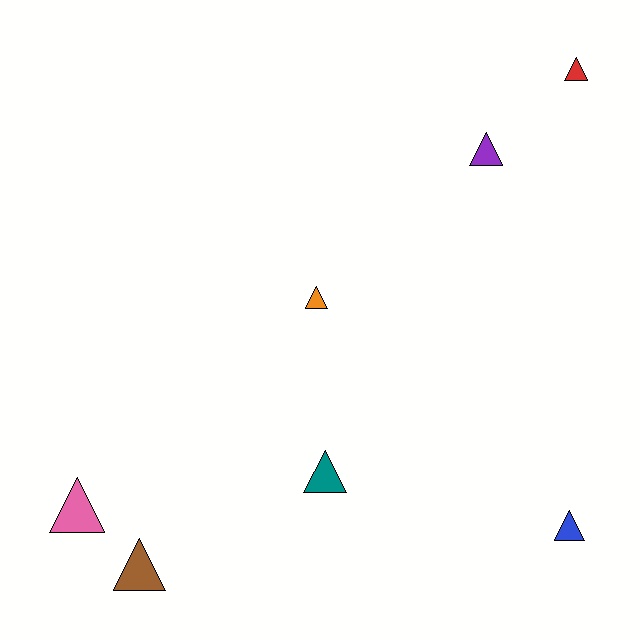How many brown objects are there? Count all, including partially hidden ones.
There is 1 brown object.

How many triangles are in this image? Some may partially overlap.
There are 7 triangles.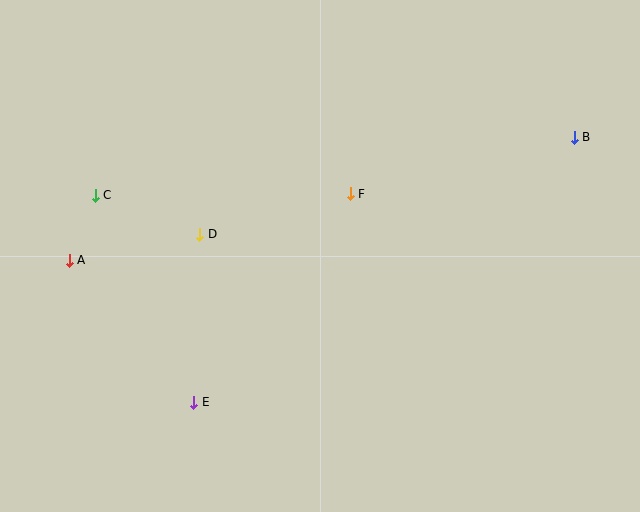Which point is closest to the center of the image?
Point F at (350, 194) is closest to the center.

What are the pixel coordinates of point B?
Point B is at (574, 137).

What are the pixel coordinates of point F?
Point F is at (350, 194).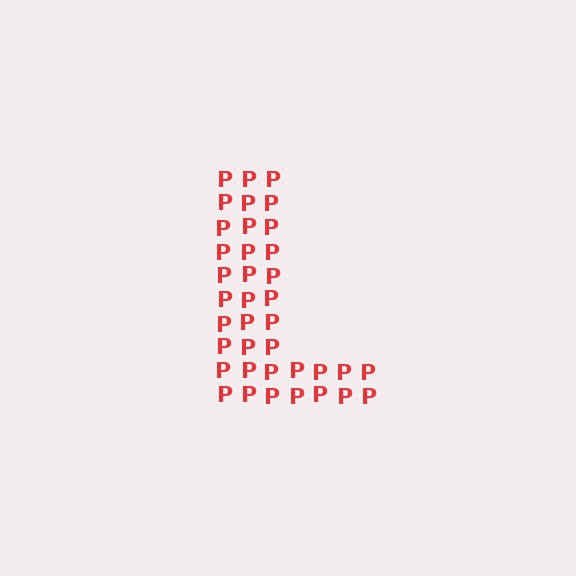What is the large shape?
The large shape is the letter L.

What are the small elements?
The small elements are letter P's.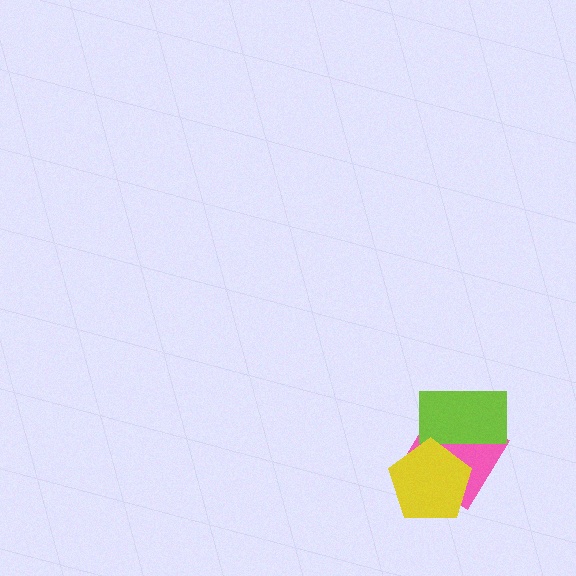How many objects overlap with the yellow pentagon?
2 objects overlap with the yellow pentagon.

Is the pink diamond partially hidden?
Yes, it is partially covered by another shape.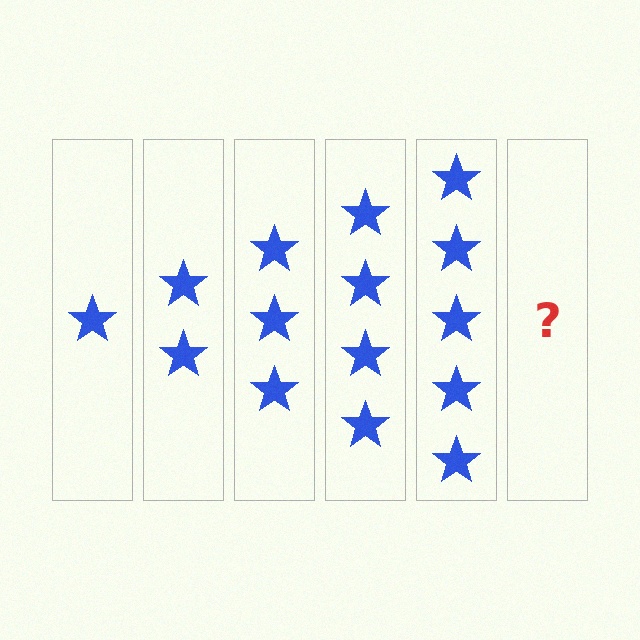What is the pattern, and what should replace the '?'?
The pattern is that each step adds one more star. The '?' should be 6 stars.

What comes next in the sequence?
The next element should be 6 stars.